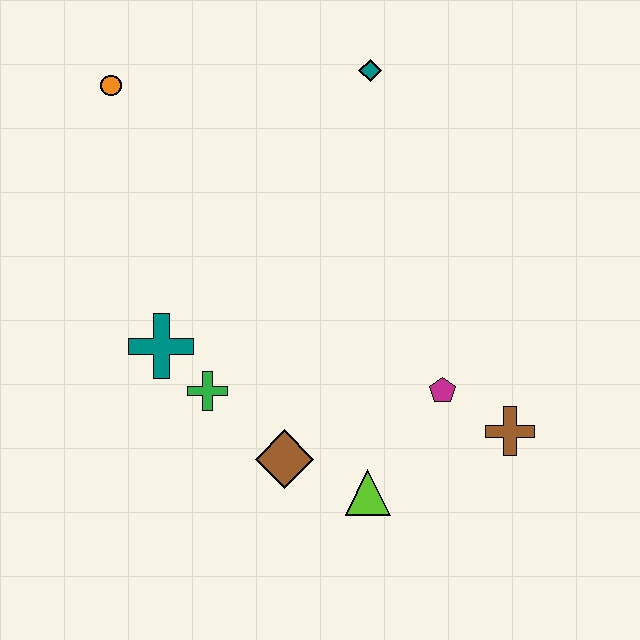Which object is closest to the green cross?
The teal cross is closest to the green cross.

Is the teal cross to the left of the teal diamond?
Yes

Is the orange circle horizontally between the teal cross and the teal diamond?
No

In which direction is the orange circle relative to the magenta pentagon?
The orange circle is to the left of the magenta pentagon.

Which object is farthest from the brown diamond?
The orange circle is farthest from the brown diamond.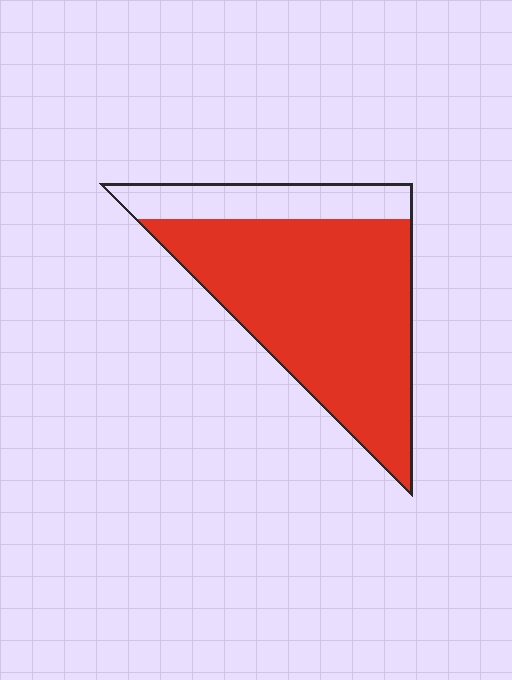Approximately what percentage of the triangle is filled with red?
Approximately 80%.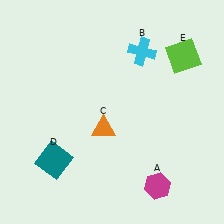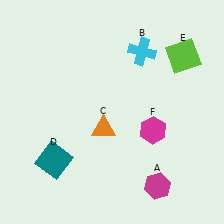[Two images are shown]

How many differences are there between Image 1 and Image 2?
There is 1 difference between the two images.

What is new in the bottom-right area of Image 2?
A magenta hexagon (F) was added in the bottom-right area of Image 2.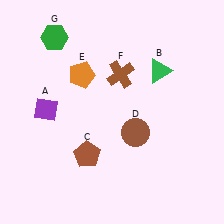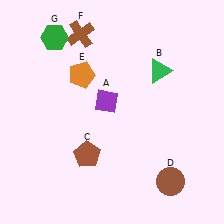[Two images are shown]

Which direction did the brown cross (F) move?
The brown cross (F) moved up.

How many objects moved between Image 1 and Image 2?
3 objects moved between the two images.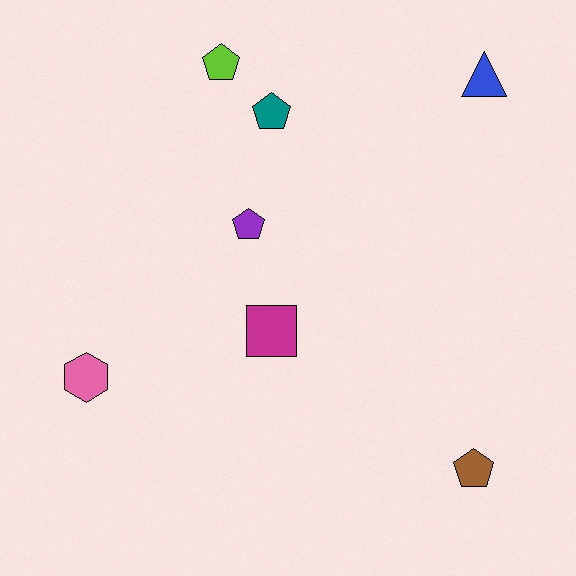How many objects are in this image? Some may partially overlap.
There are 7 objects.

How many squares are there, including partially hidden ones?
There is 1 square.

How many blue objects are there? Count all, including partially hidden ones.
There is 1 blue object.